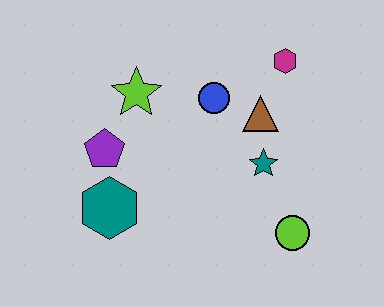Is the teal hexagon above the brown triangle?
No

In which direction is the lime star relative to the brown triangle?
The lime star is to the left of the brown triangle.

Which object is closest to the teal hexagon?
The purple pentagon is closest to the teal hexagon.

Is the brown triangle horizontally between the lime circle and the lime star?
Yes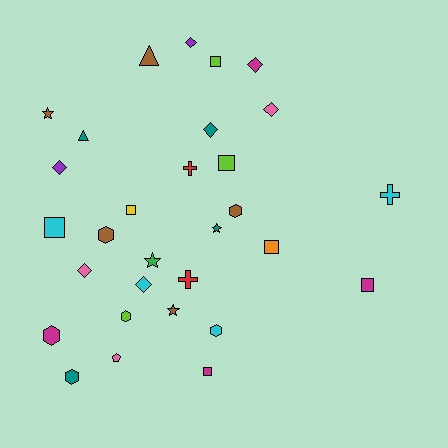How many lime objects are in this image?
There are 3 lime objects.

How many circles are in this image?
There are no circles.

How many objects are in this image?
There are 30 objects.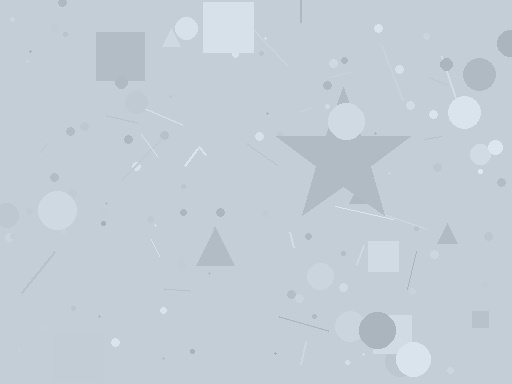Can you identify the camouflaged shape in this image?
The camouflaged shape is a star.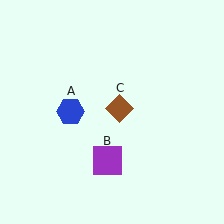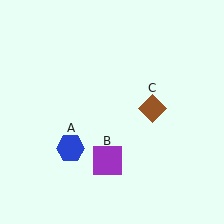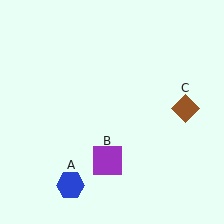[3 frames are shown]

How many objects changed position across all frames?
2 objects changed position: blue hexagon (object A), brown diamond (object C).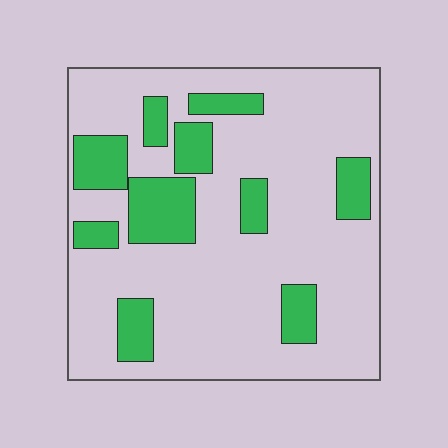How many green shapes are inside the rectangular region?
10.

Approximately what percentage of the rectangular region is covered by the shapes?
Approximately 20%.